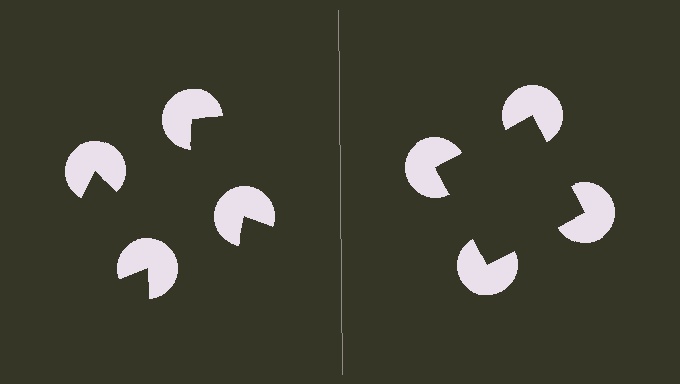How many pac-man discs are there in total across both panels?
8 — 4 on each side.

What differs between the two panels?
The pac-man discs are positioned identically on both sides; only the wedge orientations differ. On the right they align to a square; on the left they are misaligned.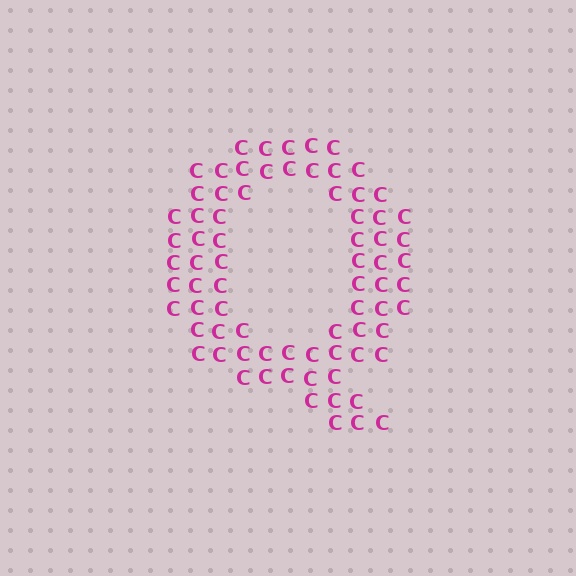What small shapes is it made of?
It is made of small letter C's.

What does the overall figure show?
The overall figure shows the letter Q.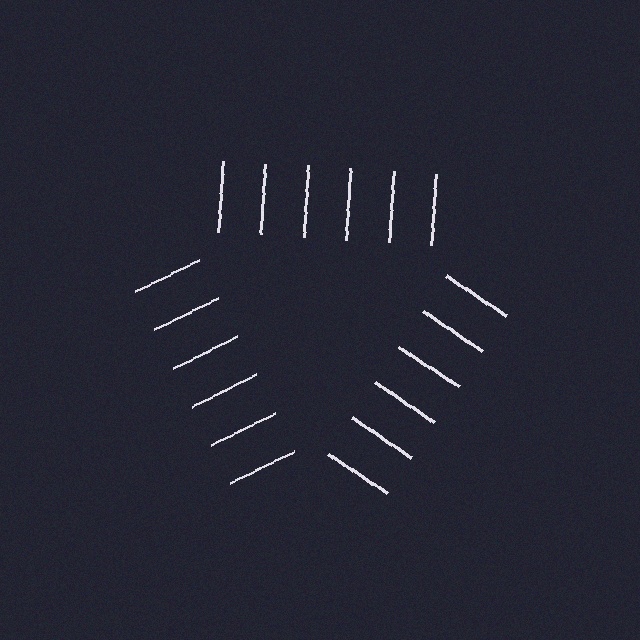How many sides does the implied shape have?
3 sides — the line-ends trace a triangle.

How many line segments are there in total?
18 — 6 along each of the 3 edges.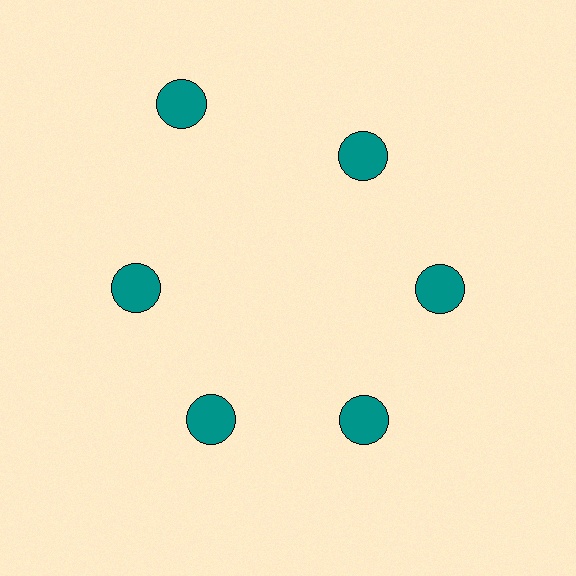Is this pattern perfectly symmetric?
No. The 6 teal circles are arranged in a ring, but one element near the 11 o'clock position is pushed outward from the center, breaking the 6-fold rotational symmetry.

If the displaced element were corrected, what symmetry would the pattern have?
It would have 6-fold rotational symmetry — the pattern would map onto itself every 60 degrees.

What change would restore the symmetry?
The symmetry would be restored by moving it inward, back onto the ring so that all 6 circles sit at equal angles and equal distance from the center.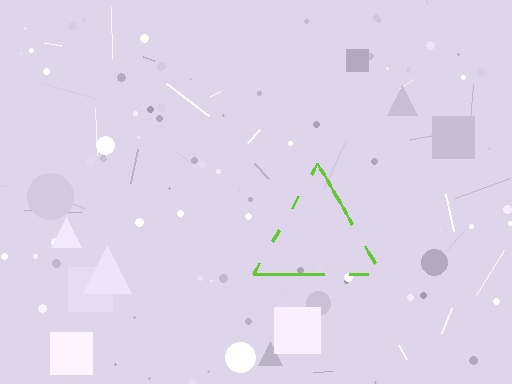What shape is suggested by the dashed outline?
The dashed outline suggests a triangle.